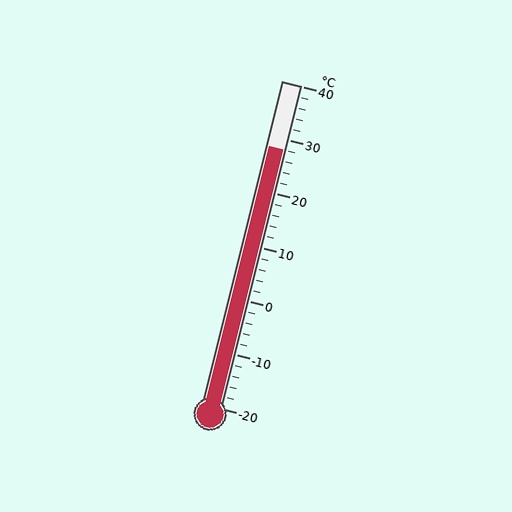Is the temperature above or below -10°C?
The temperature is above -10°C.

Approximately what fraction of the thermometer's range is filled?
The thermometer is filled to approximately 80% of its range.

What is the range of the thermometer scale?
The thermometer scale ranges from -20°C to 40°C.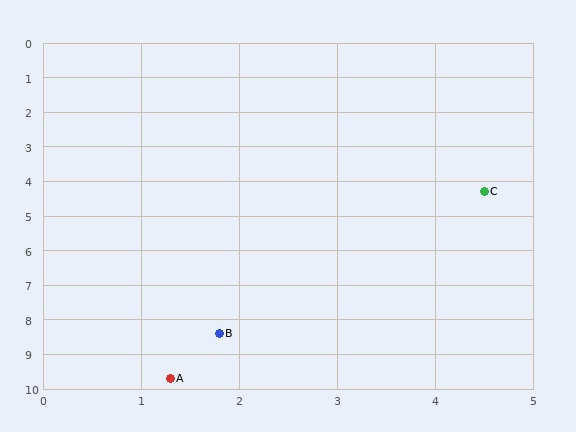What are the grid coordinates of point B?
Point B is at approximately (1.8, 8.4).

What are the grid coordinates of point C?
Point C is at approximately (4.5, 4.3).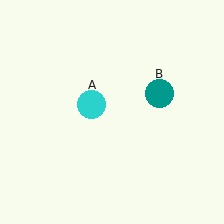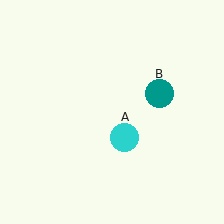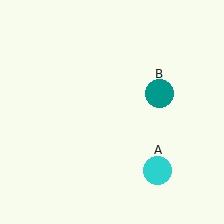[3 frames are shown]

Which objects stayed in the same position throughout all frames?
Teal circle (object B) remained stationary.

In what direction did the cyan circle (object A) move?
The cyan circle (object A) moved down and to the right.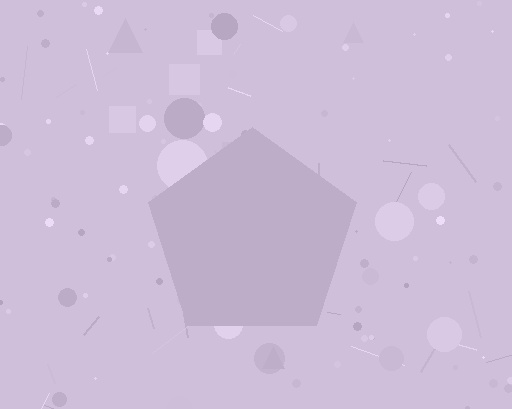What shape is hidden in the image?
A pentagon is hidden in the image.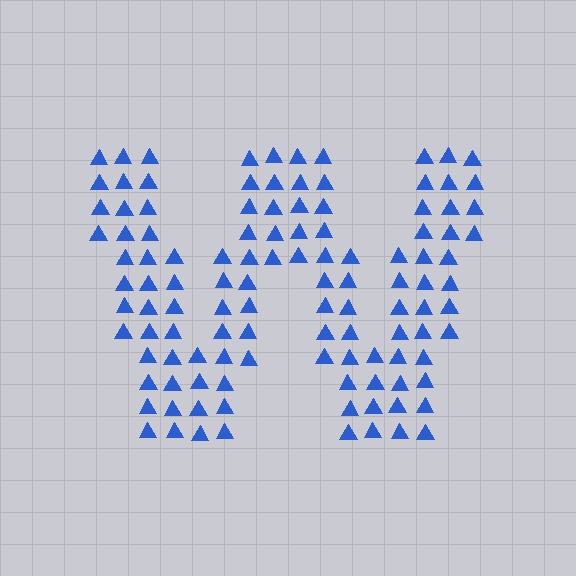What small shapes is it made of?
It is made of small triangles.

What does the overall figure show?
The overall figure shows the letter W.